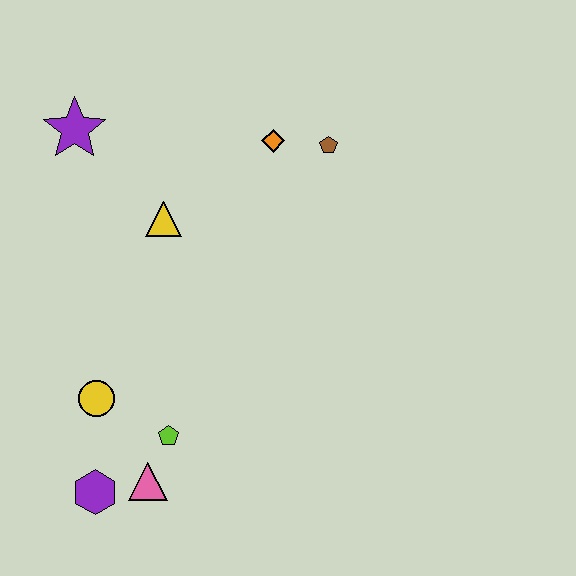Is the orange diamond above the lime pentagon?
Yes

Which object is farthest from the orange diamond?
The purple hexagon is farthest from the orange diamond.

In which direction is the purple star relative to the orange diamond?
The purple star is to the left of the orange diamond.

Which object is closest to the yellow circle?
The lime pentagon is closest to the yellow circle.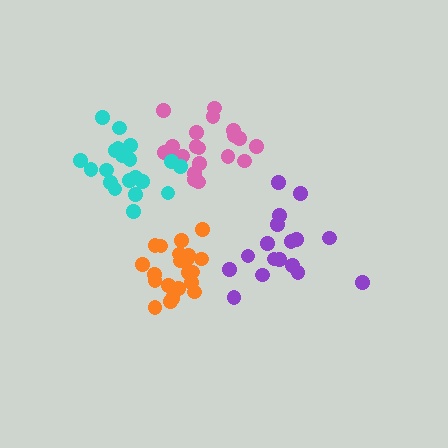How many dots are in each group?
Group 1: 20 dots, Group 2: 17 dots, Group 3: 20 dots, Group 4: 21 dots (78 total).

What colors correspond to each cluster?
The clusters are colored: pink, purple, cyan, orange.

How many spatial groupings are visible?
There are 4 spatial groupings.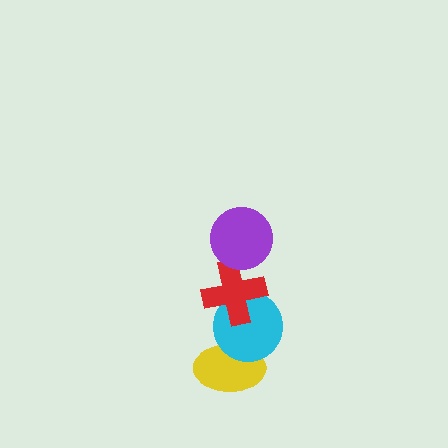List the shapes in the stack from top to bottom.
From top to bottom: the purple circle, the red cross, the cyan circle, the yellow ellipse.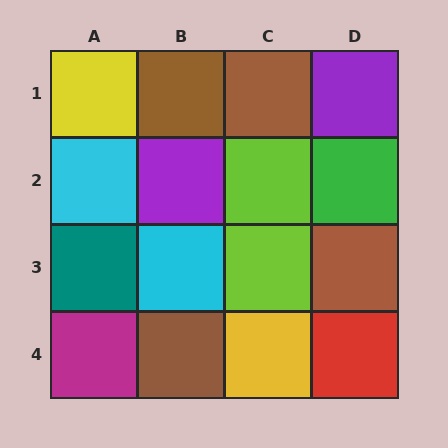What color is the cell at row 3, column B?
Cyan.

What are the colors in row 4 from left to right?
Magenta, brown, yellow, red.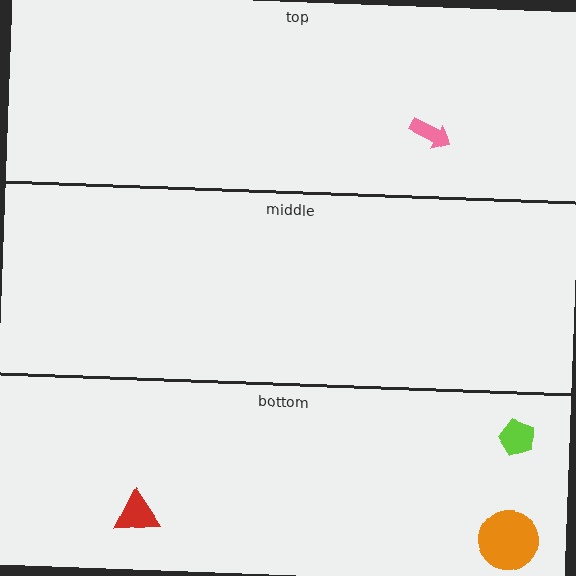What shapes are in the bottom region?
The orange circle, the red triangle, the lime pentagon.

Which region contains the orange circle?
The bottom region.